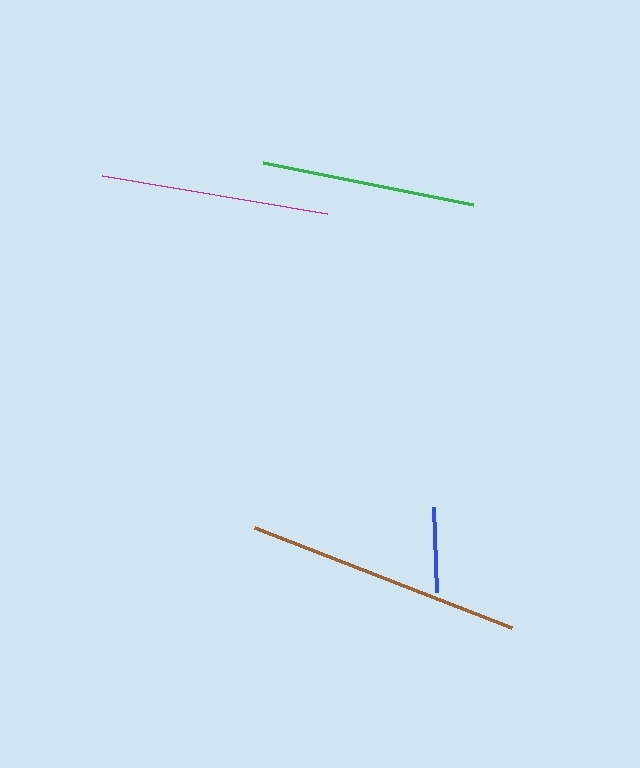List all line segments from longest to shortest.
From longest to shortest: brown, magenta, green, blue.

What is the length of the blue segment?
The blue segment is approximately 85 pixels long.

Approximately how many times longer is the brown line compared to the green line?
The brown line is approximately 1.3 times the length of the green line.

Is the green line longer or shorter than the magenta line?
The magenta line is longer than the green line.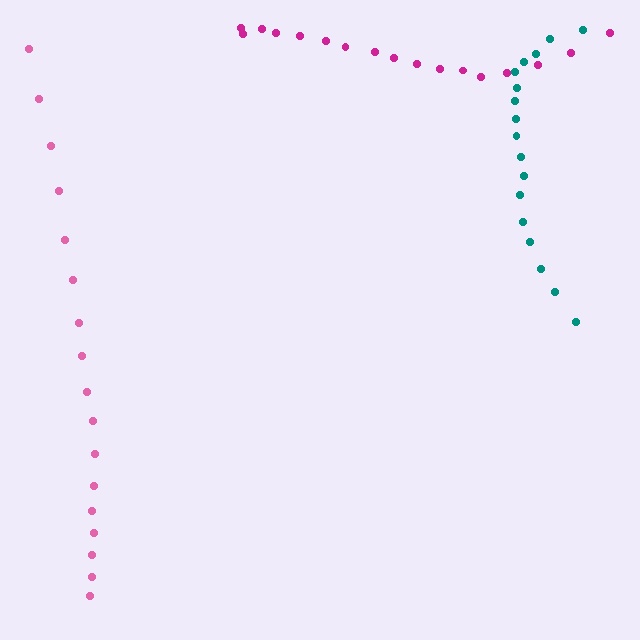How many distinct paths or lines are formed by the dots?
There are 3 distinct paths.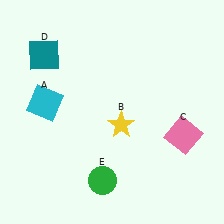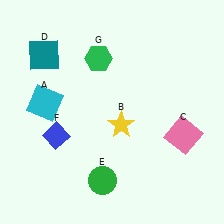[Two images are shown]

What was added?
A blue diamond (F), a green hexagon (G) were added in Image 2.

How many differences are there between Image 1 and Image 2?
There are 2 differences between the two images.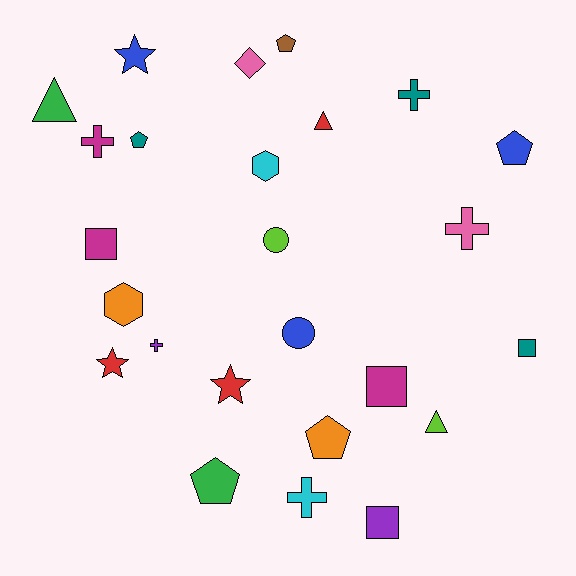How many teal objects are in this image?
There are 3 teal objects.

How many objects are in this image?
There are 25 objects.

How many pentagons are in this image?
There are 5 pentagons.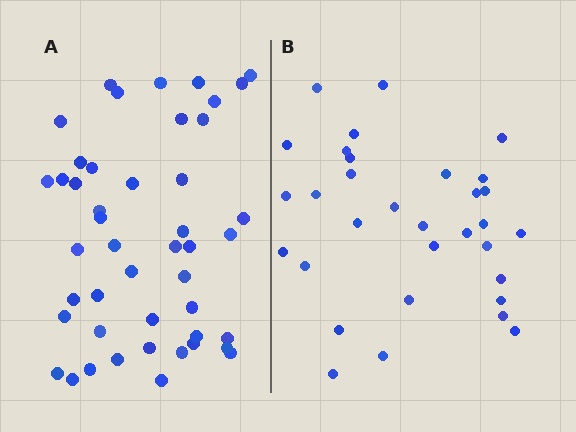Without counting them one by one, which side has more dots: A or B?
Region A (the left region) has more dots.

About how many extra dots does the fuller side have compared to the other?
Region A has approximately 15 more dots than region B.